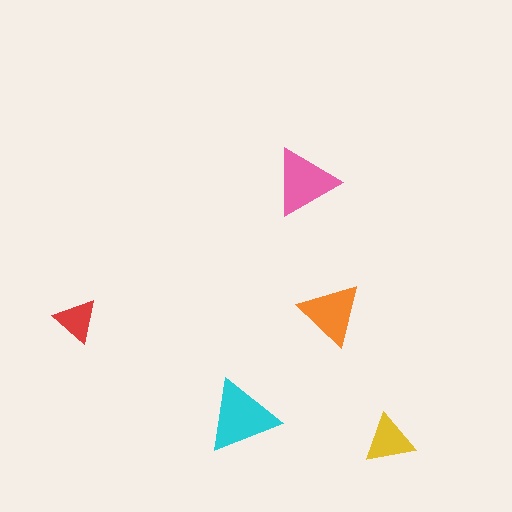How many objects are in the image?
There are 5 objects in the image.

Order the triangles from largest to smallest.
the cyan one, the pink one, the orange one, the yellow one, the red one.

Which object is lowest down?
The yellow triangle is bottommost.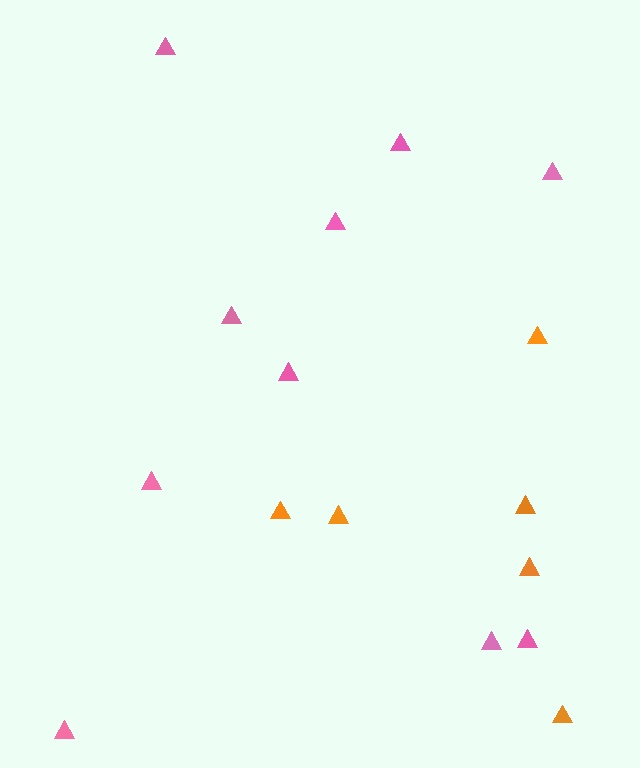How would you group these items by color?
There are 2 groups: one group of orange triangles (6) and one group of pink triangles (10).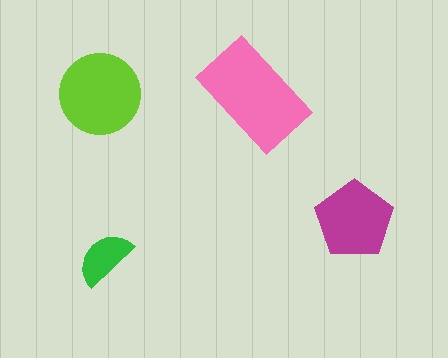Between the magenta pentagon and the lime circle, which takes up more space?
The lime circle.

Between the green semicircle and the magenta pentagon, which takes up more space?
The magenta pentagon.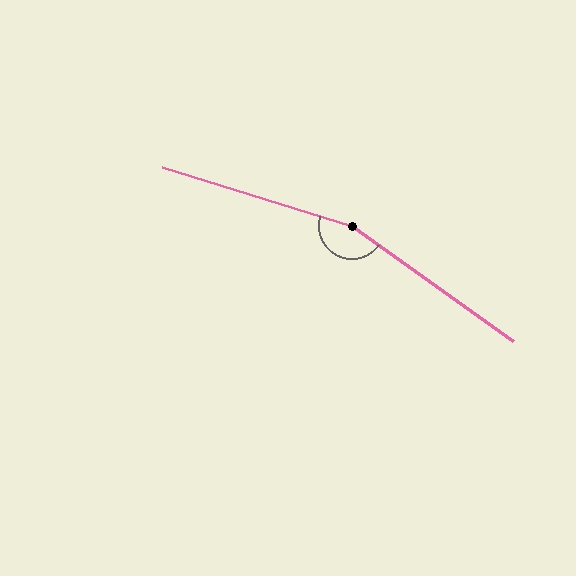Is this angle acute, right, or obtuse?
It is obtuse.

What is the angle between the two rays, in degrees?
Approximately 162 degrees.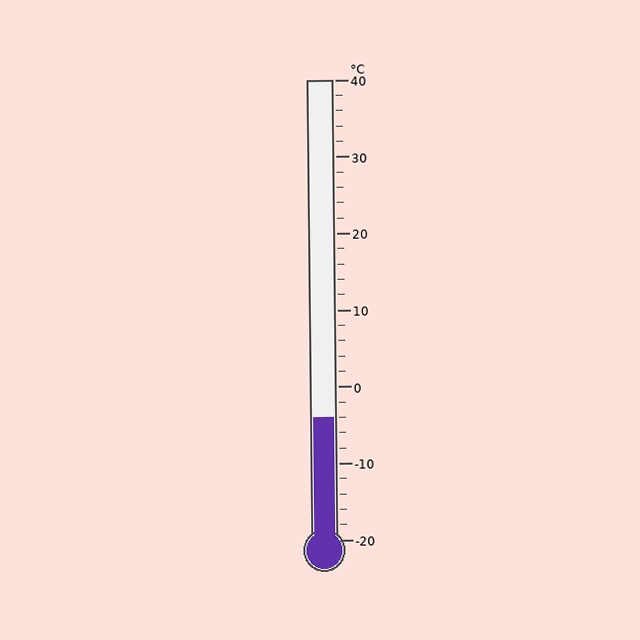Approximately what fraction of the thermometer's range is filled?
The thermometer is filled to approximately 25% of its range.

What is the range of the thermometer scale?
The thermometer scale ranges from -20°C to 40°C.